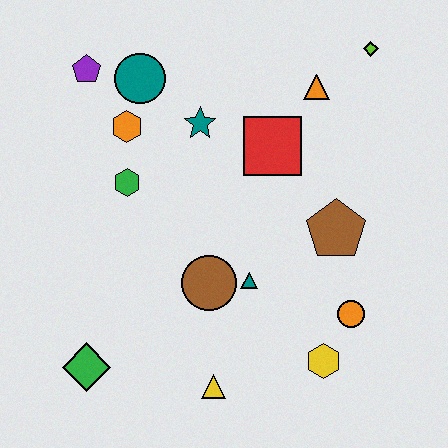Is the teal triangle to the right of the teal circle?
Yes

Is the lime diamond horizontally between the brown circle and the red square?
No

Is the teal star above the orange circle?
Yes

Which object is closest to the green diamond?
The yellow triangle is closest to the green diamond.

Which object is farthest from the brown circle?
The lime diamond is farthest from the brown circle.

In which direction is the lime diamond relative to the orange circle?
The lime diamond is above the orange circle.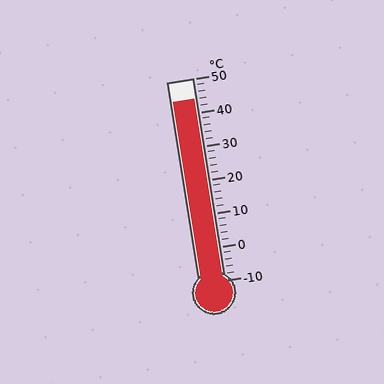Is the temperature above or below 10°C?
The temperature is above 10°C.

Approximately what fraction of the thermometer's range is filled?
The thermometer is filled to approximately 90% of its range.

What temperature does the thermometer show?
The thermometer shows approximately 44°C.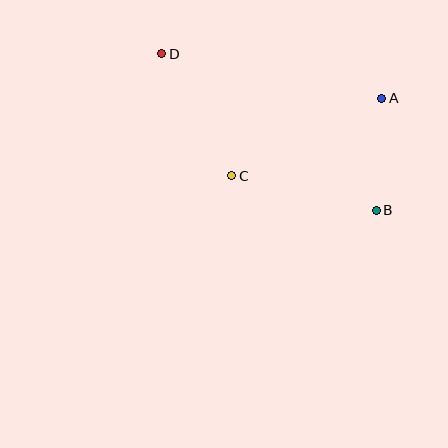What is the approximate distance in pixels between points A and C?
The distance between A and C is approximately 169 pixels.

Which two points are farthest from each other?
Points B and D are farthest from each other.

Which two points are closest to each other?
Points A and B are closest to each other.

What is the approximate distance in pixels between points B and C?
The distance between B and C is approximately 149 pixels.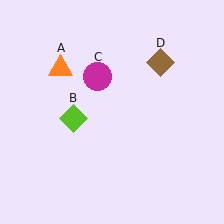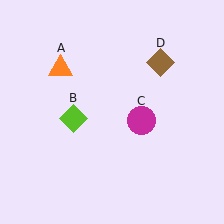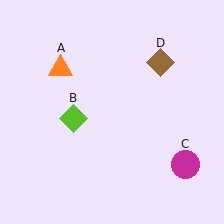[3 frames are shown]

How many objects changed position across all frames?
1 object changed position: magenta circle (object C).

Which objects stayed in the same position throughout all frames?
Orange triangle (object A) and lime diamond (object B) and brown diamond (object D) remained stationary.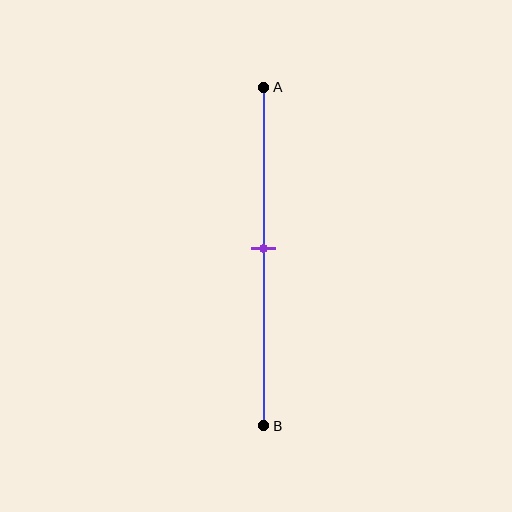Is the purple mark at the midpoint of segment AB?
Yes, the mark is approximately at the midpoint.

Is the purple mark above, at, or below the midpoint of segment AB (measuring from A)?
The purple mark is approximately at the midpoint of segment AB.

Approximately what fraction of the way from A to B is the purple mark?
The purple mark is approximately 50% of the way from A to B.